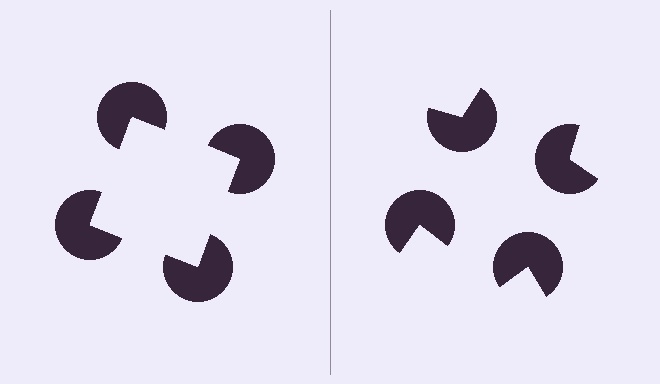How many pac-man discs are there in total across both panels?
8 — 4 on each side.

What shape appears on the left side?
An illusory square.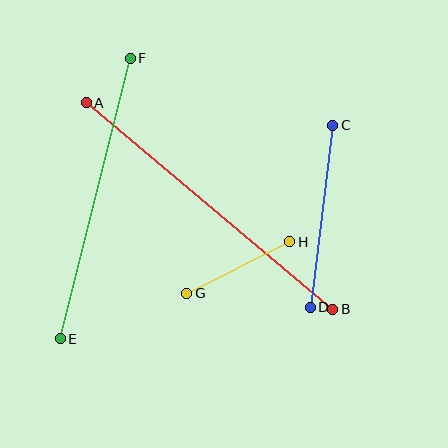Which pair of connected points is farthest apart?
Points A and B are farthest apart.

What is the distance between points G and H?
The distance is approximately 115 pixels.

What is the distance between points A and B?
The distance is approximately 322 pixels.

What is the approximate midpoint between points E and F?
The midpoint is at approximately (95, 198) pixels.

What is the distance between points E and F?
The distance is approximately 289 pixels.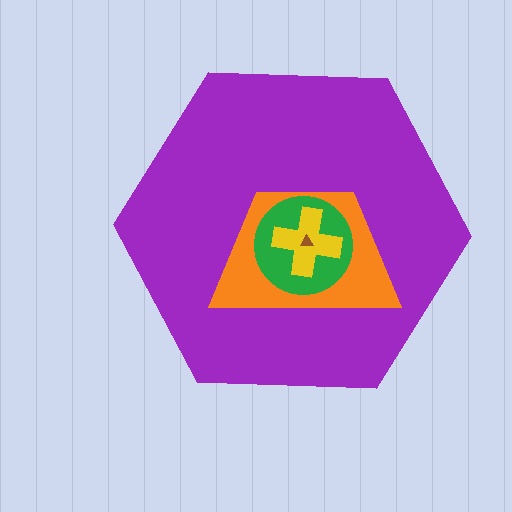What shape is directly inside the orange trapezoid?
The green circle.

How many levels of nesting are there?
5.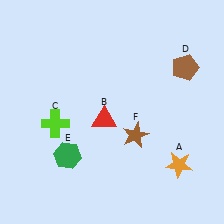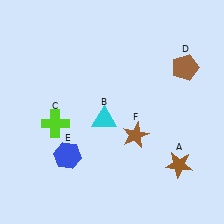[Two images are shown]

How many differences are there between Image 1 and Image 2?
There are 3 differences between the two images.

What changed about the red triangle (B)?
In Image 1, B is red. In Image 2, it changed to cyan.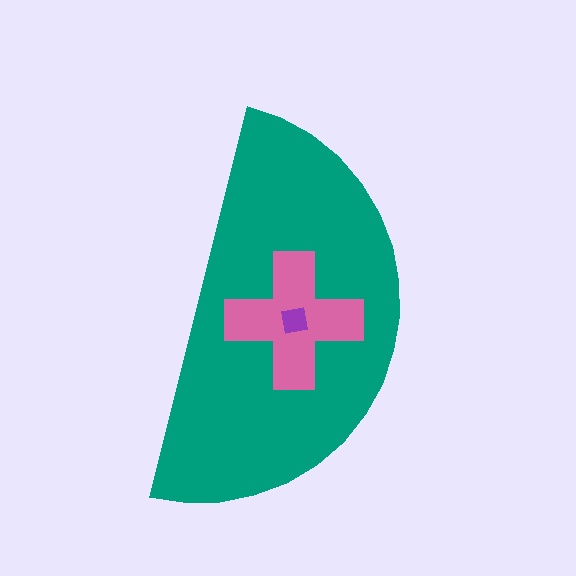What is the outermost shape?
The teal semicircle.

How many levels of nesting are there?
3.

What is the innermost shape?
The purple square.